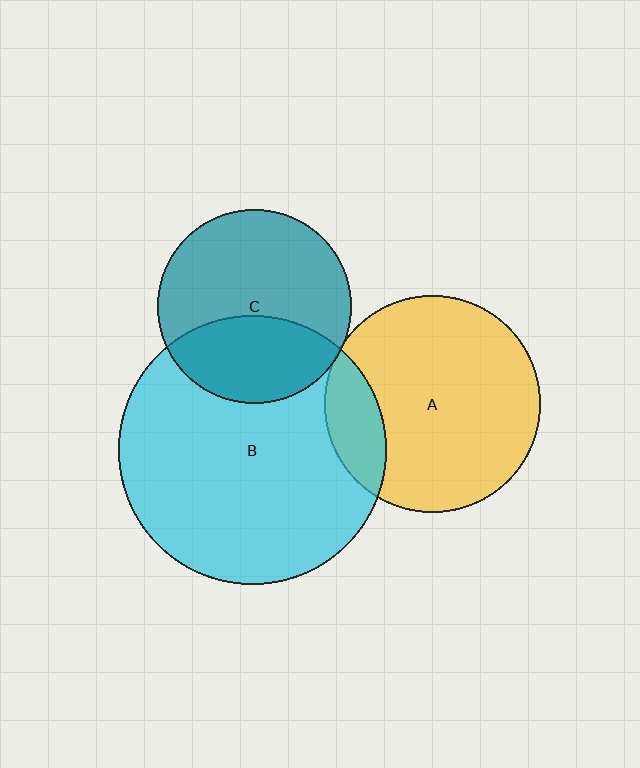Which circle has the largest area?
Circle B (cyan).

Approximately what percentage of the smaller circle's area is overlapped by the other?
Approximately 35%.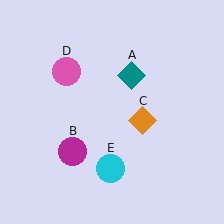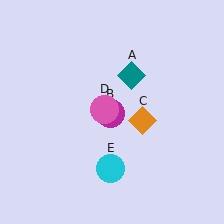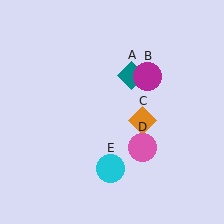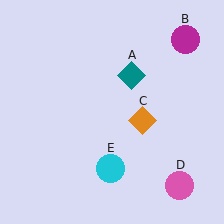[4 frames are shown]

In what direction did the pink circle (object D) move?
The pink circle (object D) moved down and to the right.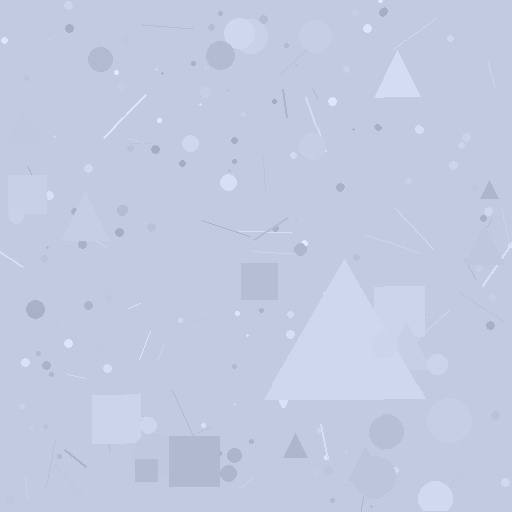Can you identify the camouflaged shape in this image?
The camouflaged shape is a triangle.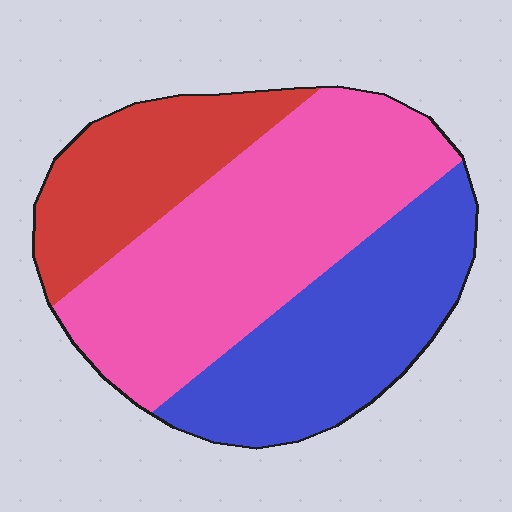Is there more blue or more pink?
Pink.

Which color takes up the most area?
Pink, at roughly 45%.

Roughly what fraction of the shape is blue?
Blue takes up between a sixth and a third of the shape.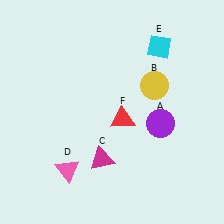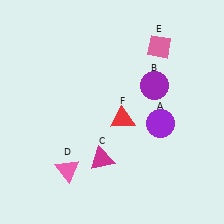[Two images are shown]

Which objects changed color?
B changed from yellow to purple. E changed from cyan to pink.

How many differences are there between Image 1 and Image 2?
There are 2 differences between the two images.